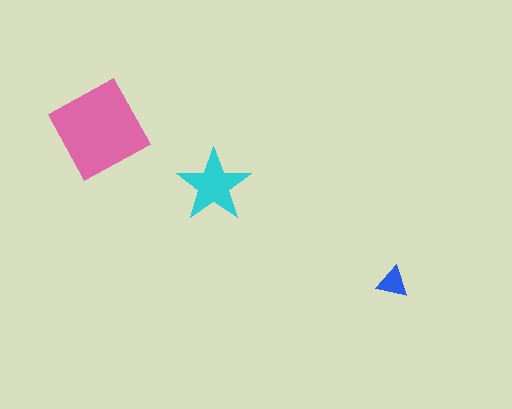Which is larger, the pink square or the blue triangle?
The pink square.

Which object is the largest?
The pink square.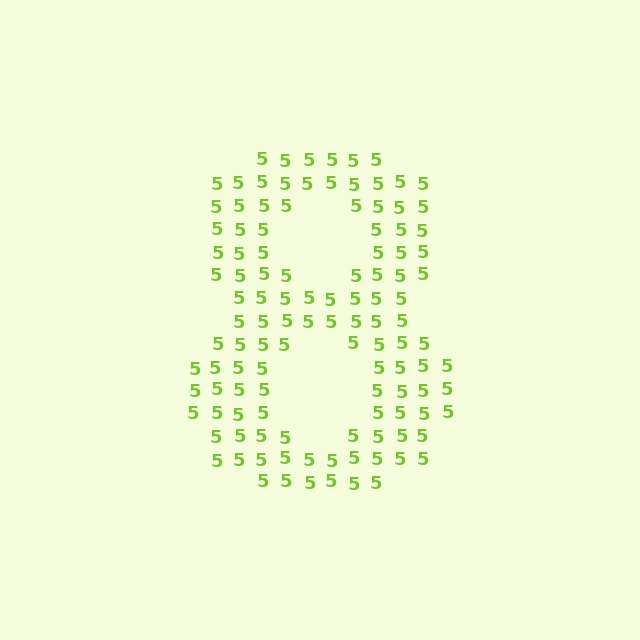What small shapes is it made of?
It is made of small digit 5's.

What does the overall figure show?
The overall figure shows the digit 8.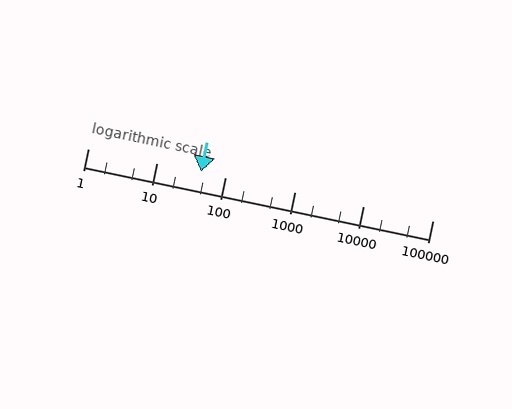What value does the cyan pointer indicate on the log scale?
The pointer indicates approximately 44.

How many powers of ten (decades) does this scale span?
The scale spans 5 decades, from 1 to 100000.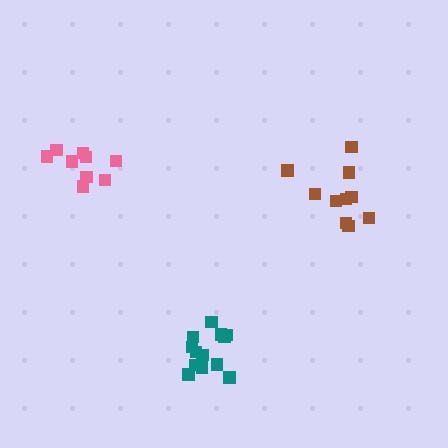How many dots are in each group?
Group 1: 10 dots, Group 2: 13 dots, Group 3: 9 dots (32 total).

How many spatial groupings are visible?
There are 3 spatial groupings.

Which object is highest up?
The pink cluster is topmost.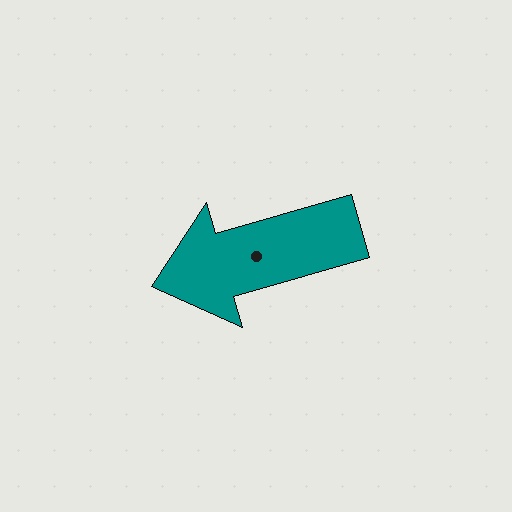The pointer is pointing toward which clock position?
Roughly 8 o'clock.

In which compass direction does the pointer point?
West.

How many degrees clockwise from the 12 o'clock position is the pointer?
Approximately 254 degrees.